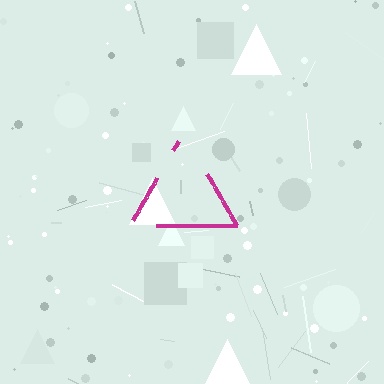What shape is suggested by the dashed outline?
The dashed outline suggests a triangle.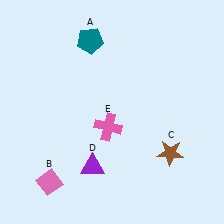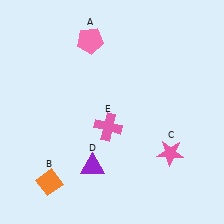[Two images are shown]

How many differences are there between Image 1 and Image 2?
There are 3 differences between the two images.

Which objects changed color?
A changed from teal to pink. B changed from pink to orange. C changed from brown to pink.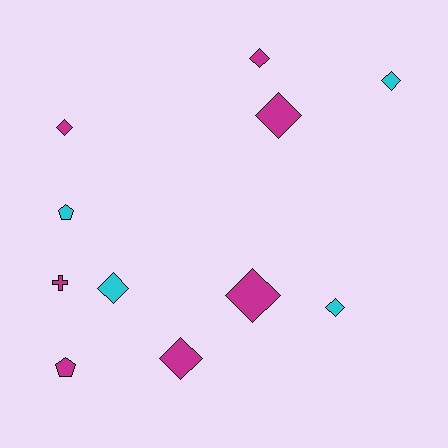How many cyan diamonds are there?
There are 3 cyan diamonds.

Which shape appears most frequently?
Diamond, with 8 objects.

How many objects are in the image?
There are 11 objects.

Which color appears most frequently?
Magenta, with 7 objects.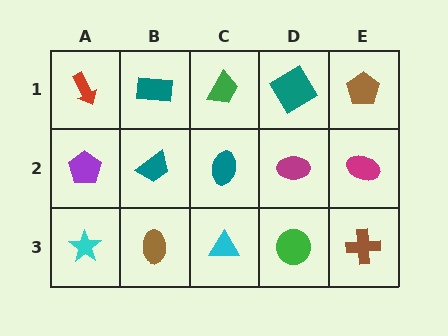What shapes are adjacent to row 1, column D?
A magenta ellipse (row 2, column D), a green trapezoid (row 1, column C), a brown pentagon (row 1, column E).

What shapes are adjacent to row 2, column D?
A teal diamond (row 1, column D), a green circle (row 3, column D), a teal ellipse (row 2, column C), a magenta ellipse (row 2, column E).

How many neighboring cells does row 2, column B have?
4.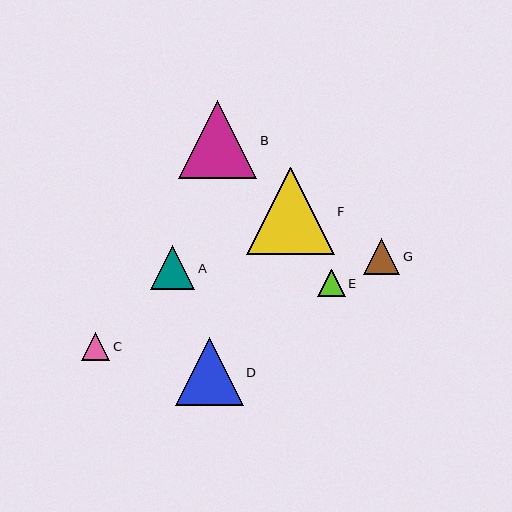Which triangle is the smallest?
Triangle E is the smallest with a size of approximately 27 pixels.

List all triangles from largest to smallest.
From largest to smallest: F, B, D, A, G, C, E.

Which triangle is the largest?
Triangle F is the largest with a size of approximately 87 pixels.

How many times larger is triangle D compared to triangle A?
Triangle D is approximately 1.5 times the size of triangle A.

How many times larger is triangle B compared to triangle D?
Triangle B is approximately 1.2 times the size of triangle D.